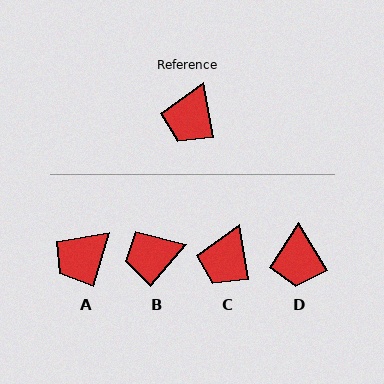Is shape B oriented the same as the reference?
No, it is off by about 51 degrees.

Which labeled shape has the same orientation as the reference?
C.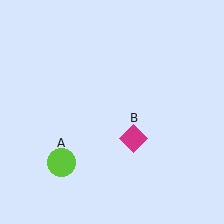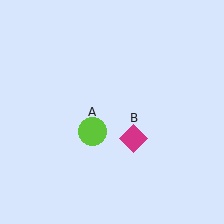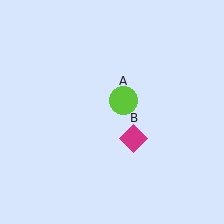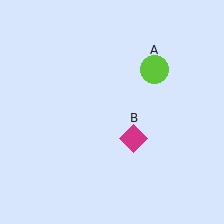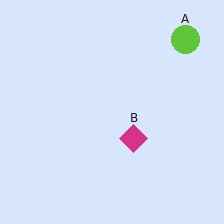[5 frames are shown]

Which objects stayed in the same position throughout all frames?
Magenta diamond (object B) remained stationary.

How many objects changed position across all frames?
1 object changed position: lime circle (object A).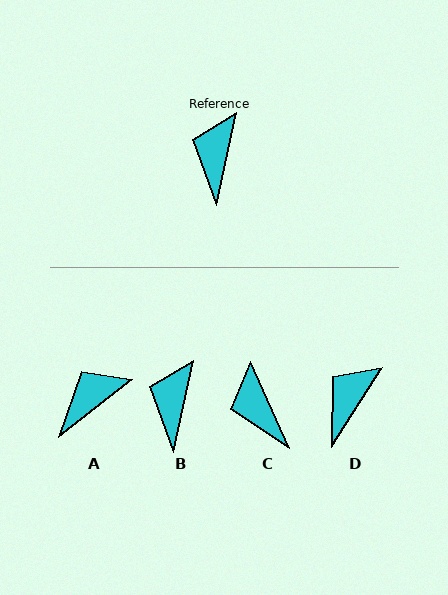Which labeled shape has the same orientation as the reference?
B.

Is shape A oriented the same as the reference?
No, it is off by about 40 degrees.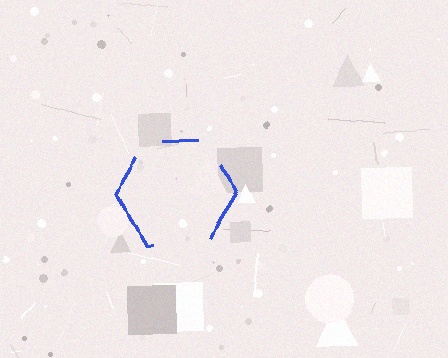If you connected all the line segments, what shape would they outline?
They would outline a hexagon.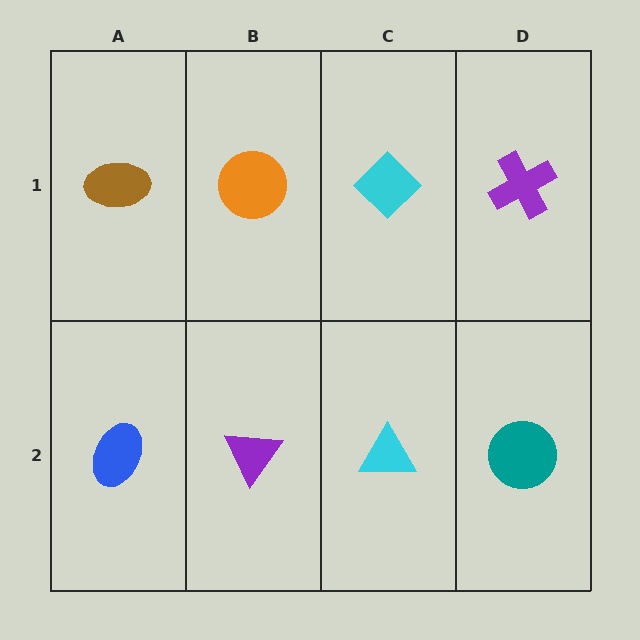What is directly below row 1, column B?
A purple triangle.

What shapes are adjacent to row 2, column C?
A cyan diamond (row 1, column C), a purple triangle (row 2, column B), a teal circle (row 2, column D).